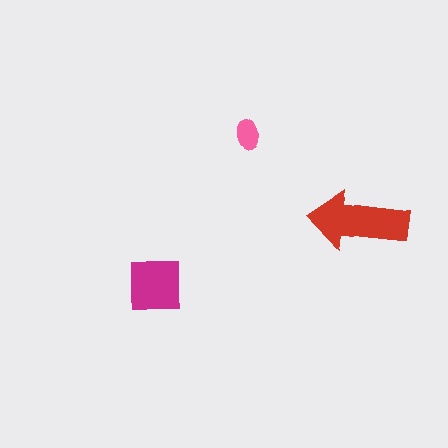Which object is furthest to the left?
The magenta square is leftmost.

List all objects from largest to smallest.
The red arrow, the magenta square, the pink ellipse.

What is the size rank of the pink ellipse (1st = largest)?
3rd.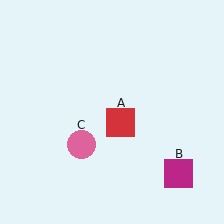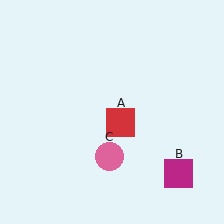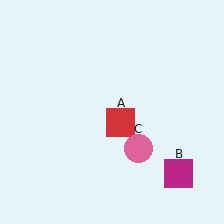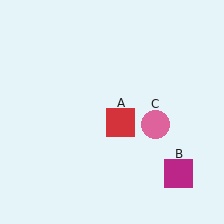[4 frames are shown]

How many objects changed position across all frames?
1 object changed position: pink circle (object C).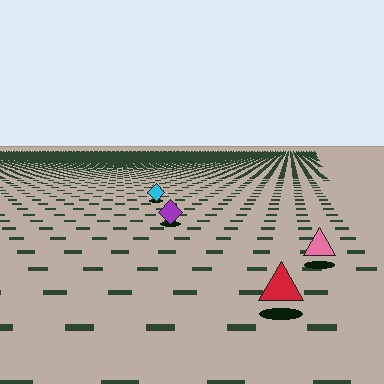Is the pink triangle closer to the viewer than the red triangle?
No. The red triangle is closer — you can tell from the texture gradient: the ground texture is coarser near it.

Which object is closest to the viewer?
The red triangle is closest. The texture marks near it are larger and more spread out.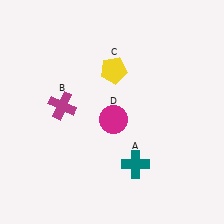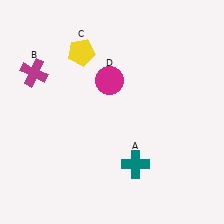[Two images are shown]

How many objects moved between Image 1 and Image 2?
3 objects moved between the two images.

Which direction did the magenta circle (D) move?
The magenta circle (D) moved up.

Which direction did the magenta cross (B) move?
The magenta cross (B) moved up.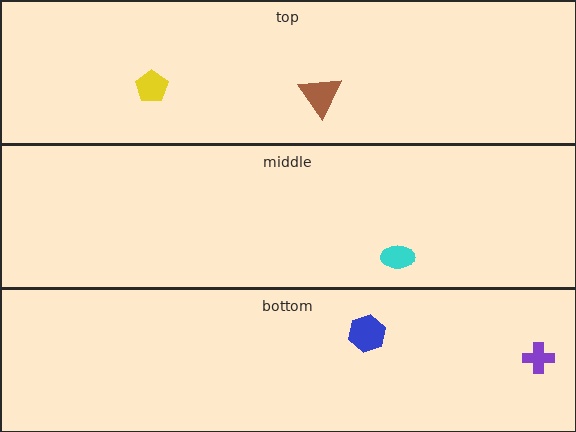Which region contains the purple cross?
The bottom region.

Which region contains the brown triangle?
The top region.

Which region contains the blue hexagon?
The bottom region.